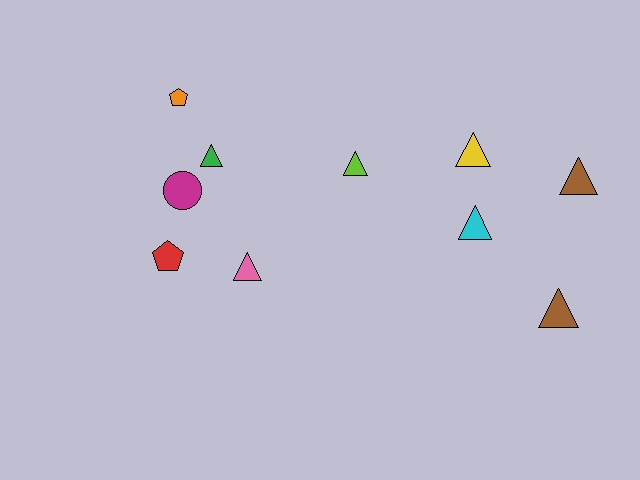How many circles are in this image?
There is 1 circle.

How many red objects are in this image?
There is 1 red object.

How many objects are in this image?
There are 10 objects.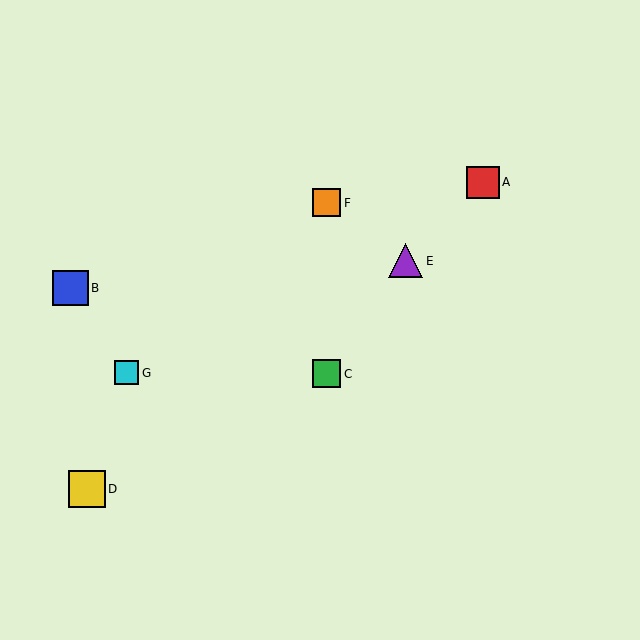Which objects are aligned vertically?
Objects C, F are aligned vertically.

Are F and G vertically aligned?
No, F is at x≈327 and G is at x≈126.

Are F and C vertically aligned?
Yes, both are at x≈327.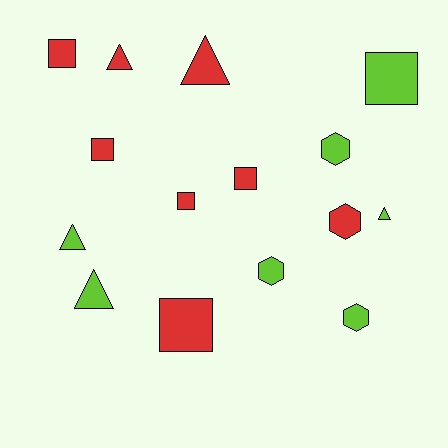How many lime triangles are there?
There are 3 lime triangles.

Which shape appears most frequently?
Square, with 6 objects.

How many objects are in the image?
There are 15 objects.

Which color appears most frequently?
Red, with 8 objects.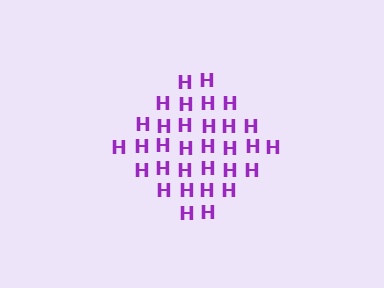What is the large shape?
The large shape is a diamond.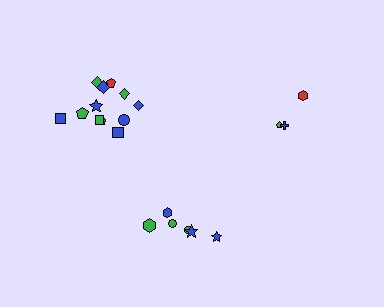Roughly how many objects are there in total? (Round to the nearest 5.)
Roughly 20 objects in total.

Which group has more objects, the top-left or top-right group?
The top-left group.